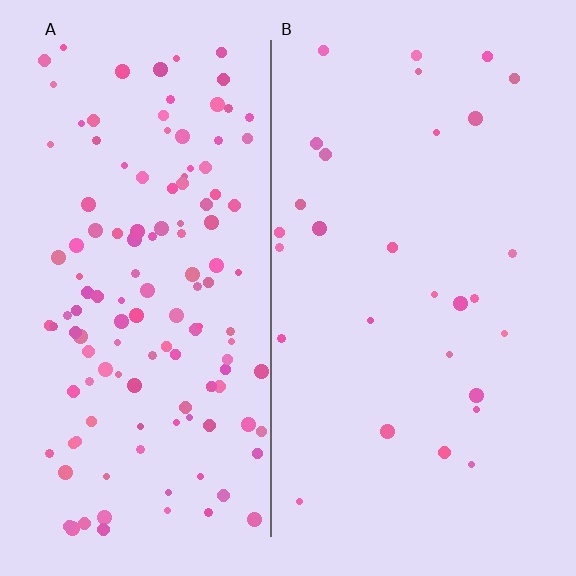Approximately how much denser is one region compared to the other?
Approximately 4.5× — region A over region B.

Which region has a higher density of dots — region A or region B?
A (the left).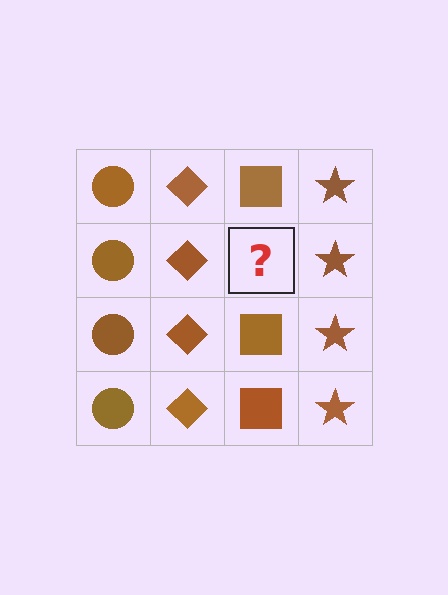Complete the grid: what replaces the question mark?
The question mark should be replaced with a brown square.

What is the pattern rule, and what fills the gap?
The rule is that each column has a consistent shape. The gap should be filled with a brown square.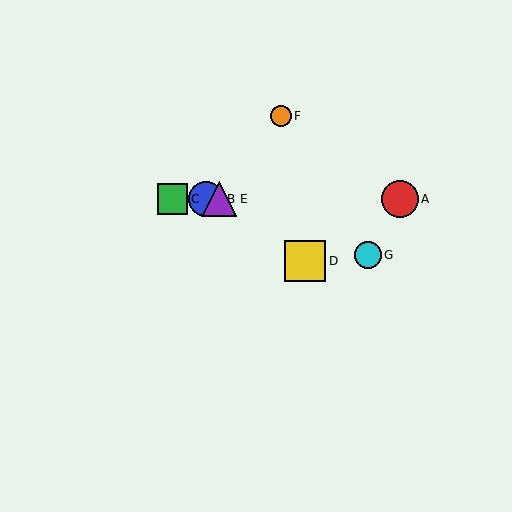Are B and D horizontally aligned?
No, B is at y≈199 and D is at y≈261.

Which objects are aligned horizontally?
Objects A, B, C, E are aligned horizontally.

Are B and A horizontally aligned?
Yes, both are at y≈199.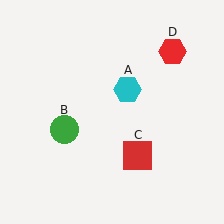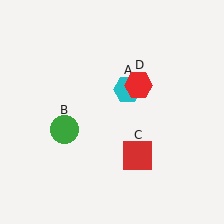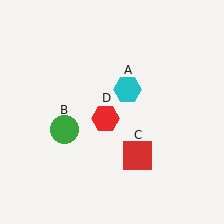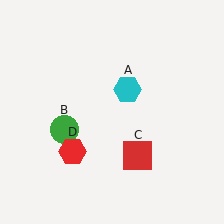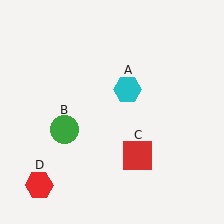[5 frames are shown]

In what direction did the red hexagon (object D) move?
The red hexagon (object D) moved down and to the left.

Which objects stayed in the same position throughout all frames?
Cyan hexagon (object A) and green circle (object B) and red square (object C) remained stationary.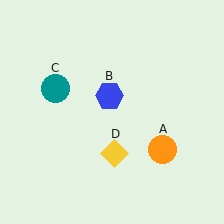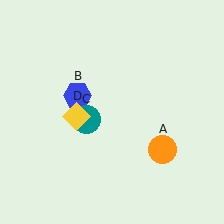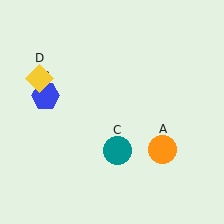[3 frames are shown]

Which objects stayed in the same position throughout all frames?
Orange circle (object A) remained stationary.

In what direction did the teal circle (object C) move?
The teal circle (object C) moved down and to the right.